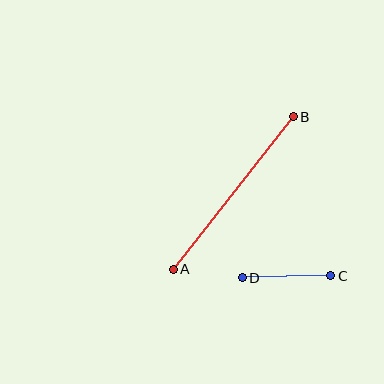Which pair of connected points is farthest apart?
Points A and B are farthest apart.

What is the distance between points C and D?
The distance is approximately 88 pixels.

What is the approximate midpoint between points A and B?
The midpoint is at approximately (233, 193) pixels.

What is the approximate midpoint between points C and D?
The midpoint is at approximately (287, 277) pixels.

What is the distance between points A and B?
The distance is approximately 194 pixels.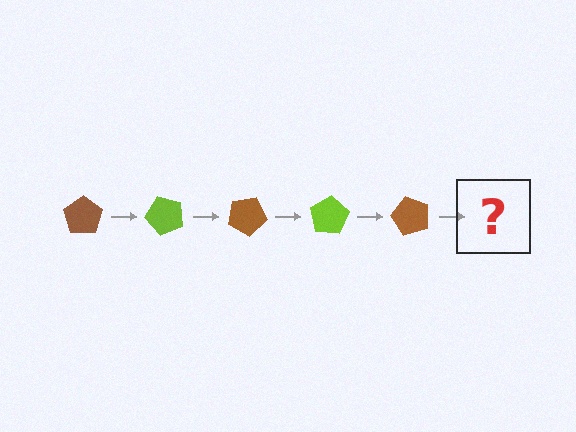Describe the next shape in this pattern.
It should be a lime pentagon, rotated 250 degrees from the start.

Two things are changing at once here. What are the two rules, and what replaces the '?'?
The two rules are that it rotates 50 degrees each step and the color cycles through brown and lime. The '?' should be a lime pentagon, rotated 250 degrees from the start.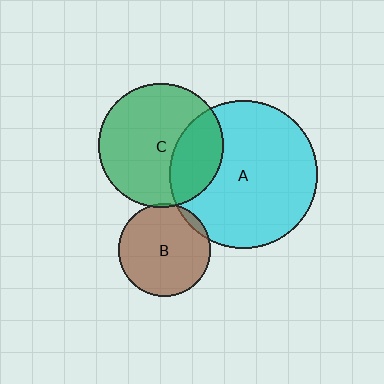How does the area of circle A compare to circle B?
Approximately 2.6 times.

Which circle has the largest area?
Circle A (cyan).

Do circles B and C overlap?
Yes.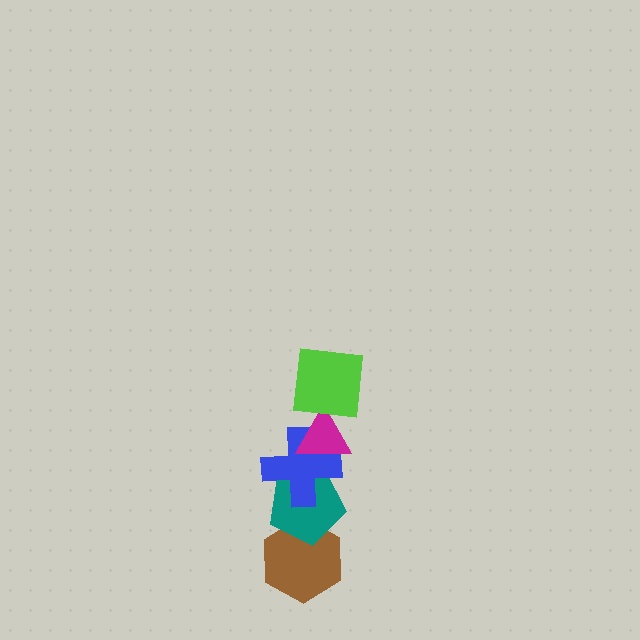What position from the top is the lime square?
The lime square is 1st from the top.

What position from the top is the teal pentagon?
The teal pentagon is 4th from the top.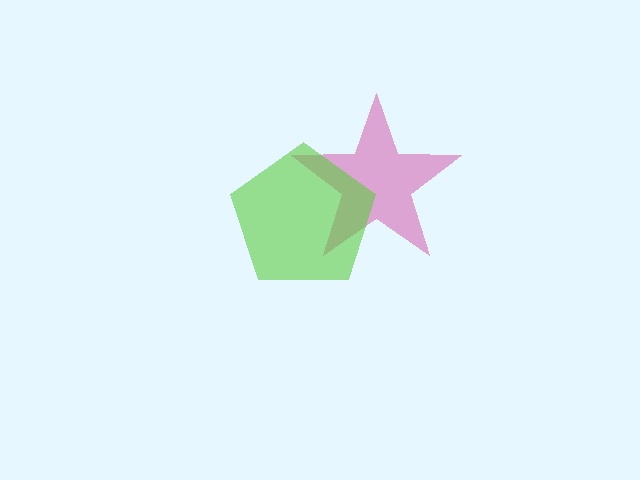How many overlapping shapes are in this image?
There are 2 overlapping shapes in the image.